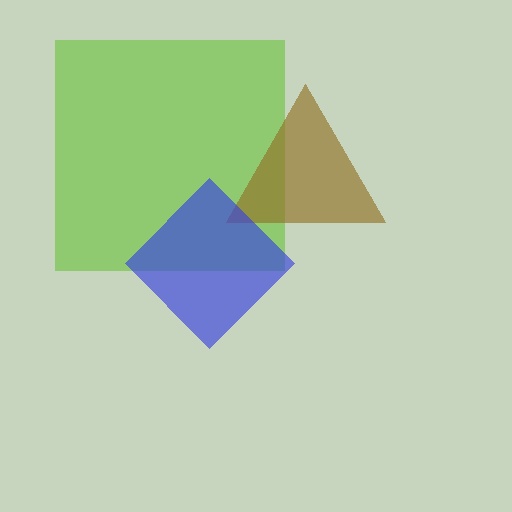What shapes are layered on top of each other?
The layered shapes are: a lime square, a brown triangle, a blue diamond.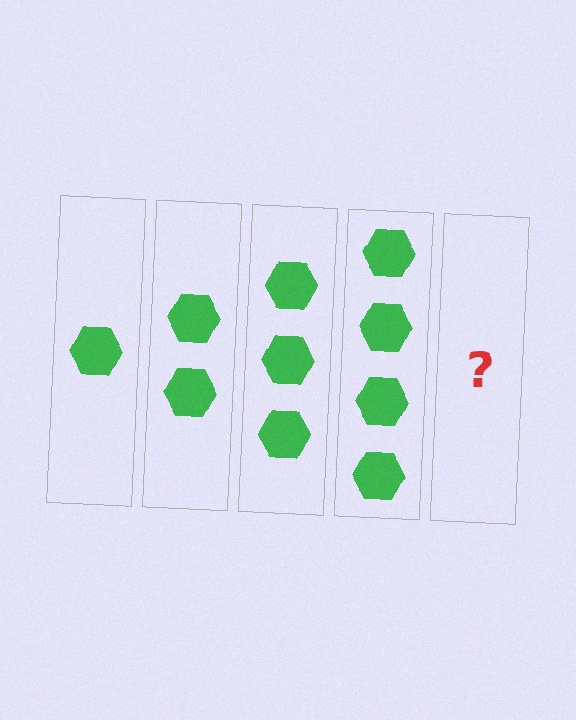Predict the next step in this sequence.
The next step is 5 hexagons.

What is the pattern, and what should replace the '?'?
The pattern is that each step adds one more hexagon. The '?' should be 5 hexagons.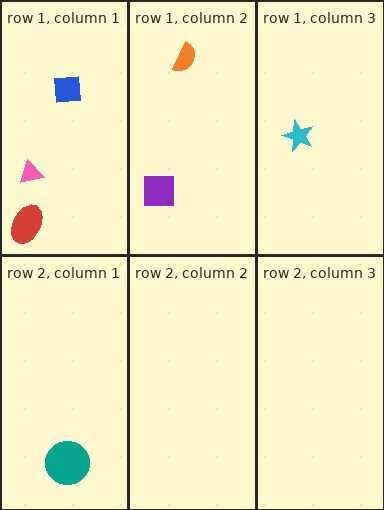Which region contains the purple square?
The row 1, column 2 region.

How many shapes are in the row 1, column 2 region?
2.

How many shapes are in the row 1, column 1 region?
3.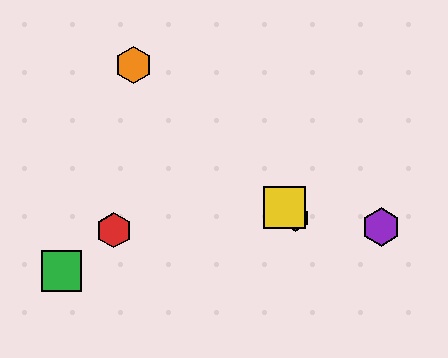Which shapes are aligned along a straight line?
The blue hexagon, the yellow square, the orange hexagon are aligned along a straight line.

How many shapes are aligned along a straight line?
3 shapes (the blue hexagon, the yellow square, the orange hexagon) are aligned along a straight line.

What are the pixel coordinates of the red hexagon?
The red hexagon is at (114, 230).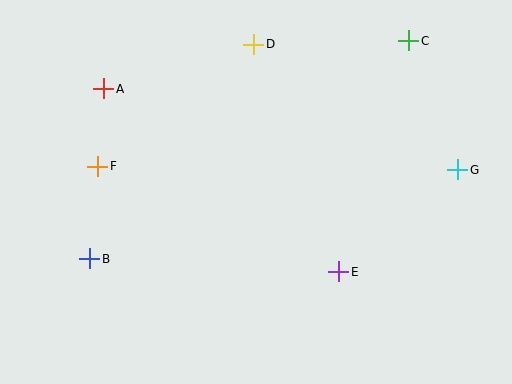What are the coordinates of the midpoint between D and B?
The midpoint between D and B is at (172, 152).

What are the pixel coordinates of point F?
Point F is at (98, 166).